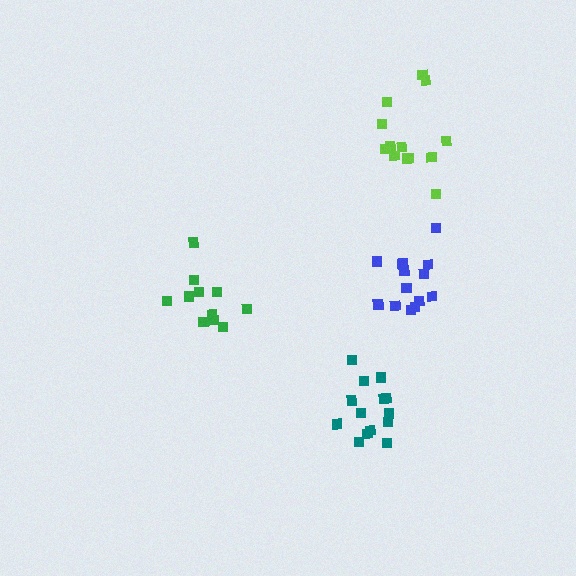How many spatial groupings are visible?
There are 4 spatial groupings.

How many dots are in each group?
Group 1: 14 dots, Group 2: 13 dots, Group 3: 11 dots, Group 4: 13 dots (51 total).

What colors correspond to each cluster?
The clusters are colored: teal, blue, green, lime.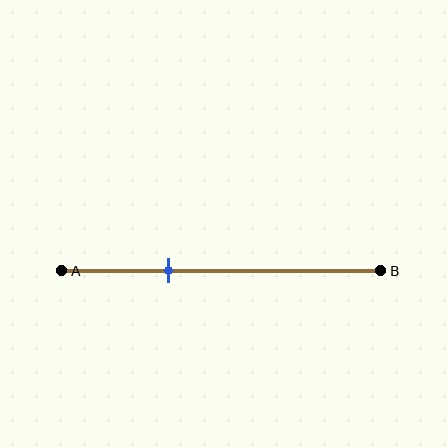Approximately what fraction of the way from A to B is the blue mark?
The blue mark is approximately 35% of the way from A to B.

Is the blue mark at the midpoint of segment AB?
No, the mark is at about 35% from A, not at the 50% midpoint.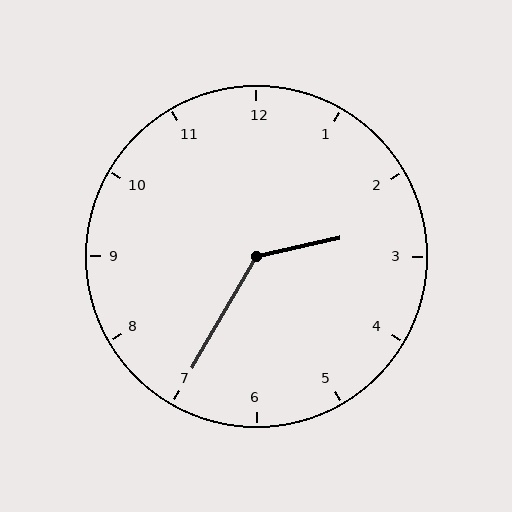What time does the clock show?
2:35.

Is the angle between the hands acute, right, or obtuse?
It is obtuse.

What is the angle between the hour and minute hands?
Approximately 132 degrees.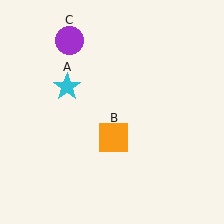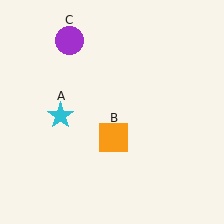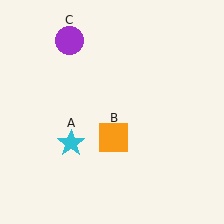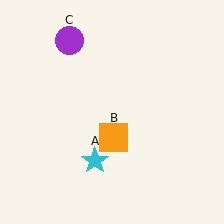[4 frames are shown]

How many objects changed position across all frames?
1 object changed position: cyan star (object A).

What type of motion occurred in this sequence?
The cyan star (object A) rotated counterclockwise around the center of the scene.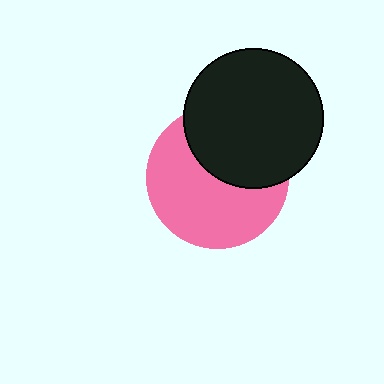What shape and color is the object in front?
The object in front is a black circle.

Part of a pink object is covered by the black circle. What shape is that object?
It is a circle.